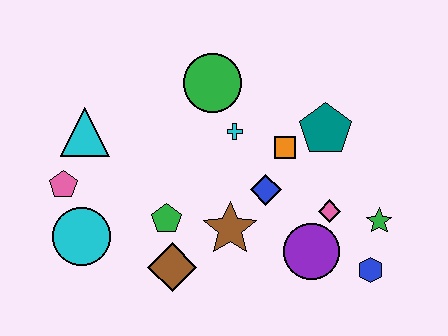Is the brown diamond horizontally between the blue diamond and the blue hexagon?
No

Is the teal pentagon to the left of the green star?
Yes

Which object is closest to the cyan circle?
The pink pentagon is closest to the cyan circle.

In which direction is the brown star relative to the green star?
The brown star is to the left of the green star.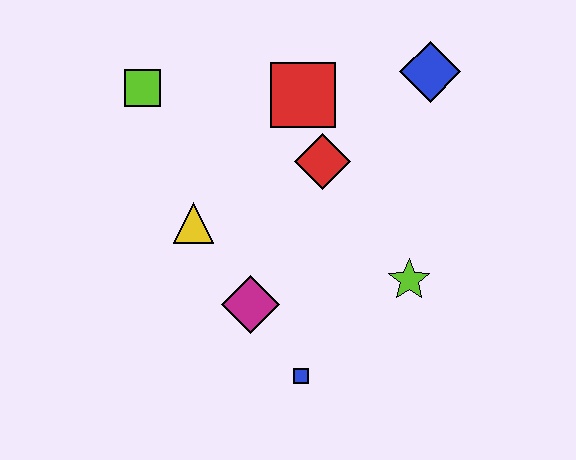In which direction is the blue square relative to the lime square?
The blue square is below the lime square.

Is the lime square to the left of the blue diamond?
Yes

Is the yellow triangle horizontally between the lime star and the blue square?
No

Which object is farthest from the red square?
The blue square is farthest from the red square.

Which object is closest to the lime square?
The yellow triangle is closest to the lime square.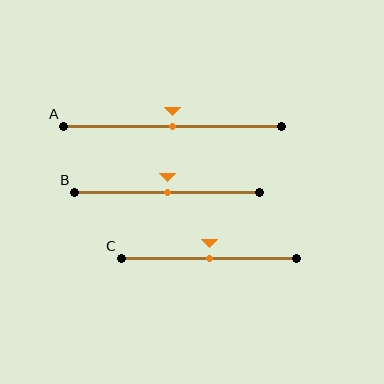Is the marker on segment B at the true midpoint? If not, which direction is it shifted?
Yes, the marker on segment B is at the true midpoint.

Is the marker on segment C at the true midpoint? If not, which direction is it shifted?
Yes, the marker on segment C is at the true midpoint.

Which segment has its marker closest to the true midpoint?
Segment A has its marker closest to the true midpoint.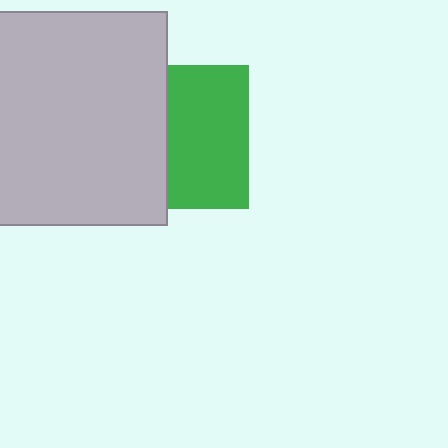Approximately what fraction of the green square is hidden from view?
Roughly 43% of the green square is hidden behind the light gray square.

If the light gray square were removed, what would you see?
You would see the complete green square.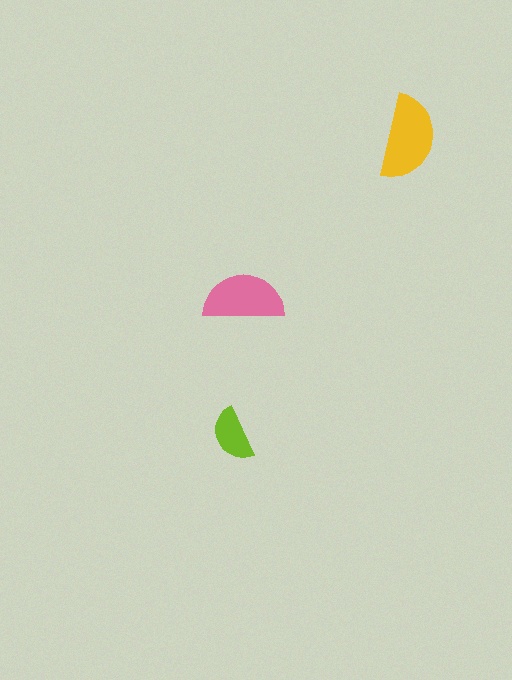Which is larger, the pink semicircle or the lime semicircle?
The pink one.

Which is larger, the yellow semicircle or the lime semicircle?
The yellow one.